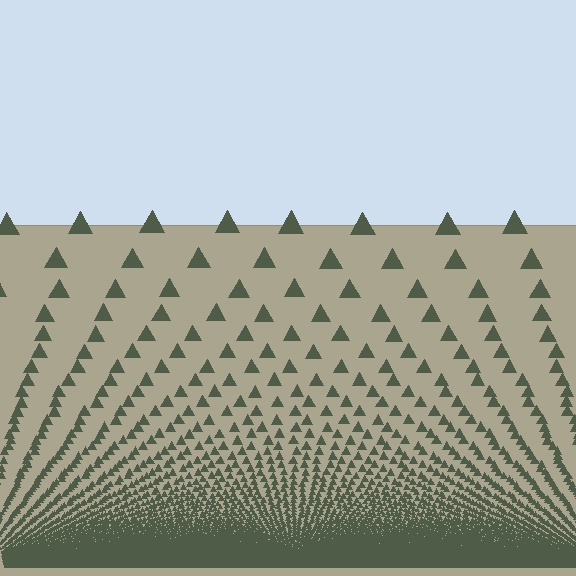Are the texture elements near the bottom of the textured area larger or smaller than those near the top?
Smaller. The gradient is inverted — elements near the bottom are smaller and denser.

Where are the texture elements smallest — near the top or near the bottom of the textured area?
Near the bottom.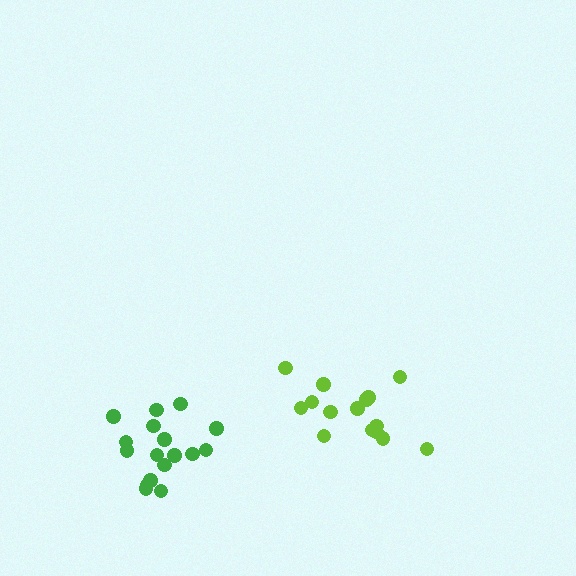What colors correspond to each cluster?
The clusters are colored: lime, green.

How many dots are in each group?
Group 1: 15 dots, Group 2: 17 dots (32 total).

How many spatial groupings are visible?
There are 2 spatial groupings.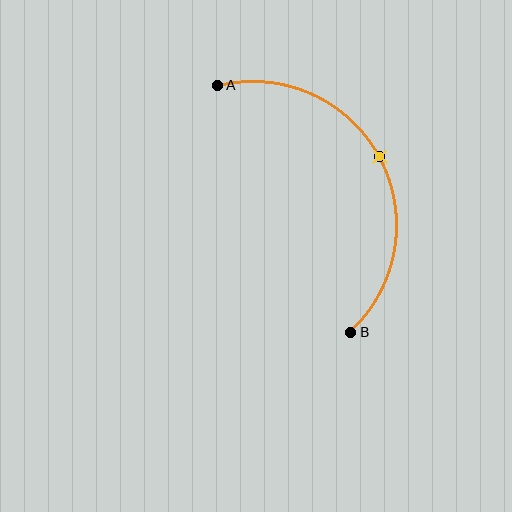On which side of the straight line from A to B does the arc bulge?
The arc bulges to the right of the straight line connecting A and B.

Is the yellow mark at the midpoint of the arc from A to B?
Yes. The yellow mark lies on the arc at equal arc-length from both A and B — it is the arc midpoint.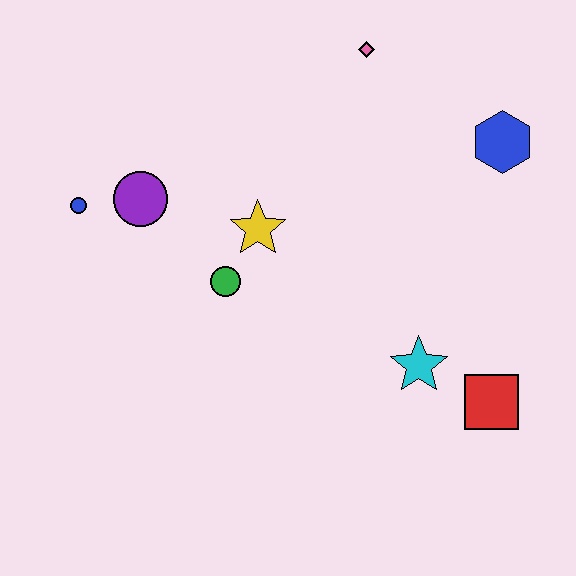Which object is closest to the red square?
The cyan star is closest to the red square.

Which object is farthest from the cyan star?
The blue circle is farthest from the cyan star.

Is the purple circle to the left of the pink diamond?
Yes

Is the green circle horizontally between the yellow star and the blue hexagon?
No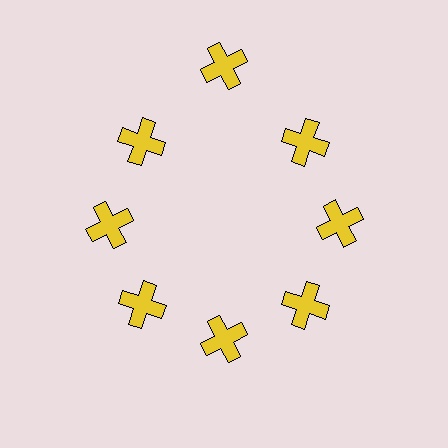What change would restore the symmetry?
The symmetry would be restored by moving it inward, back onto the ring so that all 8 crosses sit at equal angles and equal distance from the center.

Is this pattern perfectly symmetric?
No. The 8 yellow crosses are arranged in a ring, but one element near the 12 o'clock position is pushed outward from the center, breaking the 8-fold rotational symmetry.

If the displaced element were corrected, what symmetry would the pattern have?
It would have 8-fold rotational symmetry — the pattern would map onto itself every 45 degrees.